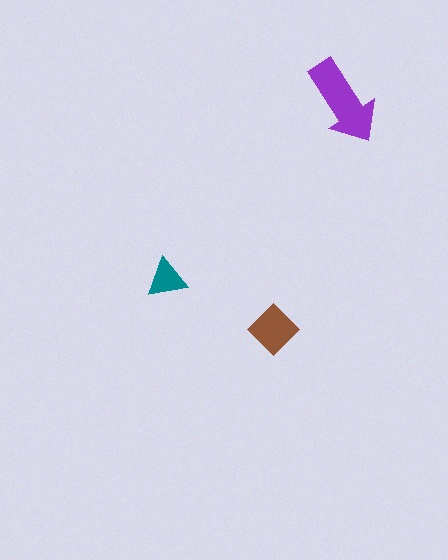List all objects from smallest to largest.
The teal triangle, the brown diamond, the purple arrow.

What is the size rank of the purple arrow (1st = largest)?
1st.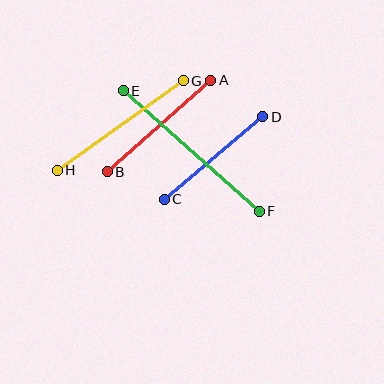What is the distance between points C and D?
The distance is approximately 128 pixels.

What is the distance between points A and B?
The distance is approximately 138 pixels.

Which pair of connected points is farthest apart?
Points E and F are farthest apart.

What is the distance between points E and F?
The distance is approximately 182 pixels.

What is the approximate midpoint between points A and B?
The midpoint is at approximately (159, 126) pixels.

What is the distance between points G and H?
The distance is approximately 155 pixels.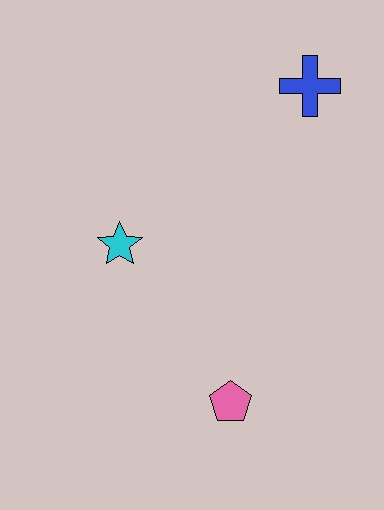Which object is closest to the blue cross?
The cyan star is closest to the blue cross.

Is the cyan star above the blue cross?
No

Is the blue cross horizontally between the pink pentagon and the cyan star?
No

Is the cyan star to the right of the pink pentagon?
No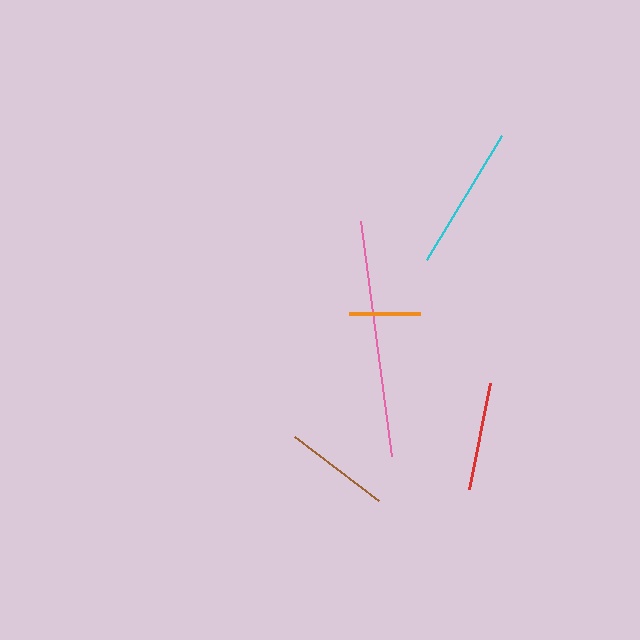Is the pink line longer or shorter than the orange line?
The pink line is longer than the orange line.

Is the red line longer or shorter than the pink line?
The pink line is longer than the red line.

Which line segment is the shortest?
The orange line is the shortest at approximately 70 pixels.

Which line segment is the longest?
The pink line is the longest at approximately 237 pixels.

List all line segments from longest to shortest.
From longest to shortest: pink, cyan, red, brown, orange.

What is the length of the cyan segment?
The cyan segment is approximately 145 pixels long.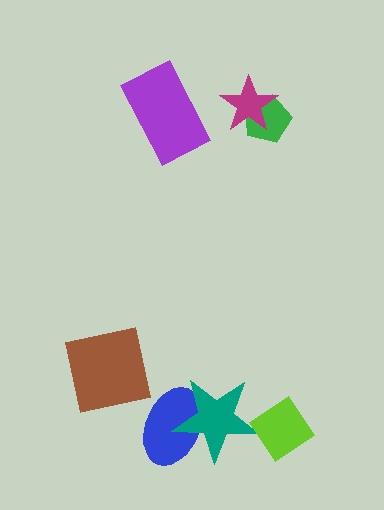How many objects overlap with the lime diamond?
1 object overlaps with the lime diamond.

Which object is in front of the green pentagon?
The magenta star is in front of the green pentagon.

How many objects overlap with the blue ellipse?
1 object overlaps with the blue ellipse.